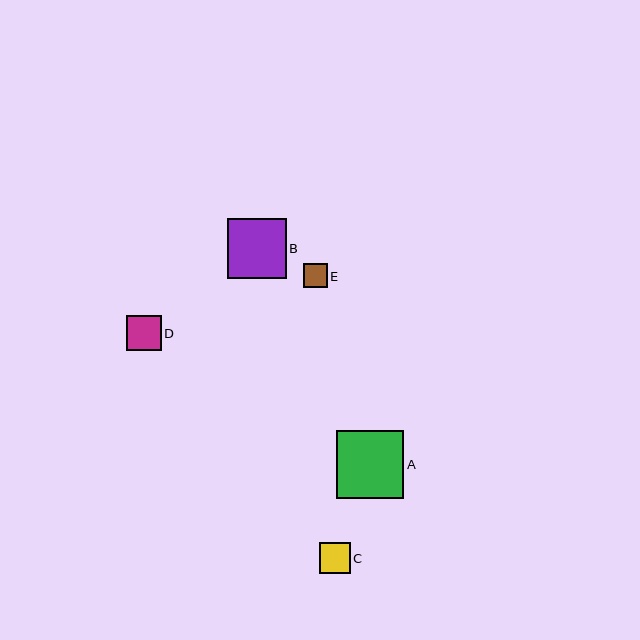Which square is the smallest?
Square E is the smallest with a size of approximately 24 pixels.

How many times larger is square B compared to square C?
Square B is approximately 1.9 times the size of square C.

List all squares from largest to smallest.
From largest to smallest: A, B, D, C, E.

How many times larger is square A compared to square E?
Square A is approximately 2.8 times the size of square E.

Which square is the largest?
Square A is the largest with a size of approximately 68 pixels.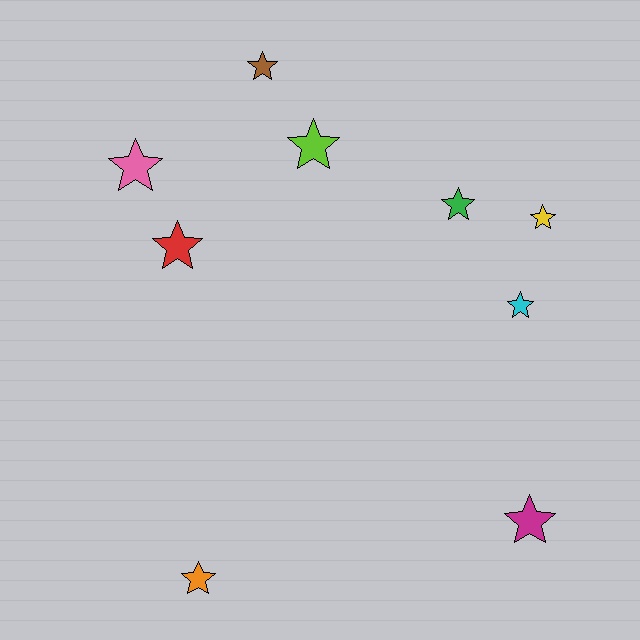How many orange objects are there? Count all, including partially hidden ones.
There is 1 orange object.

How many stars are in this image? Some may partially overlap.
There are 9 stars.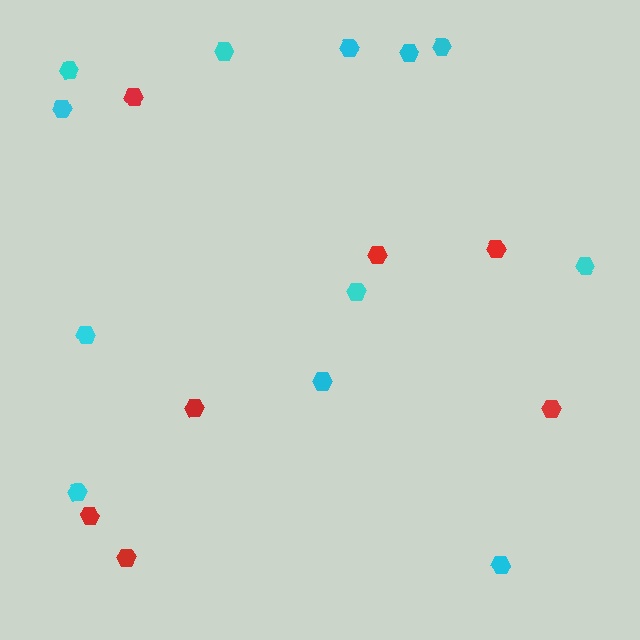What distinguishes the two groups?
There are 2 groups: one group of red hexagons (7) and one group of cyan hexagons (12).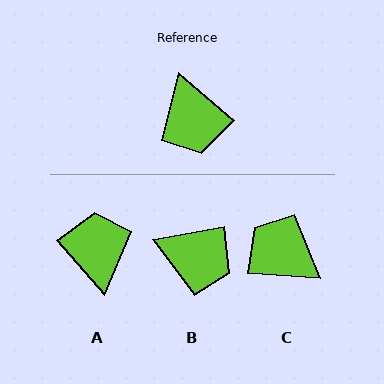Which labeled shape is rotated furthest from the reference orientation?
A, about 171 degrees away.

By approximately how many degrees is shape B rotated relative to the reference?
Approximately 51 degrees counter-clockwise.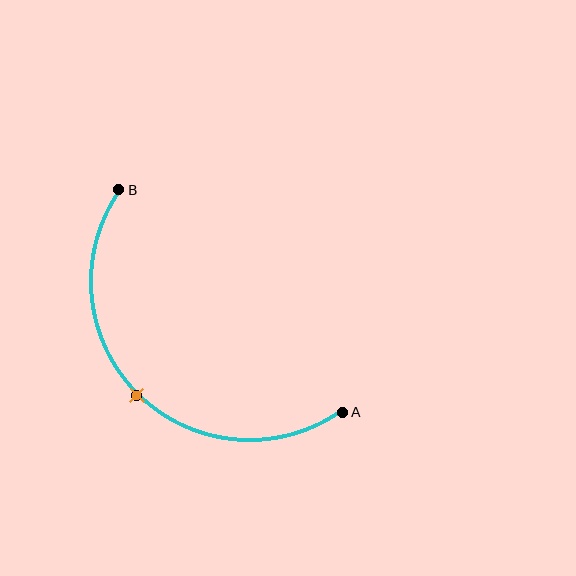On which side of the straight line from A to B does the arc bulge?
The arc bulges below and to the left of the straight line connecting A and B.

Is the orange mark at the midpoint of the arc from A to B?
Yes. The orange mark lies on the arc at equal arc-length from both A and B — it is the arc midpoint.